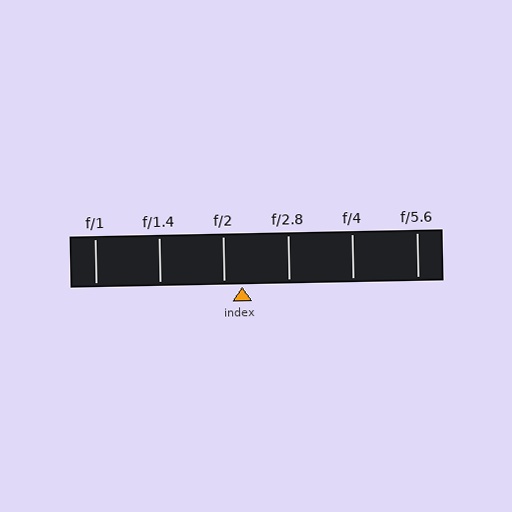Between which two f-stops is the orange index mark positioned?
The index mark is between f/2 and f/2.8.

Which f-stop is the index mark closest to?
The index mark is closest to f/2.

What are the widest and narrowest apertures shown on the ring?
The widest aperture shown is f/1 and the narrowest is f/5.6.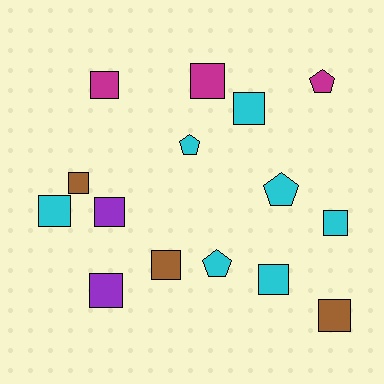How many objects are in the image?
There are 15 objects.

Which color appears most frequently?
Cyan, with 7 objects.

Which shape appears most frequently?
Square, with 11 objects.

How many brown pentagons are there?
There are no brown pentagons.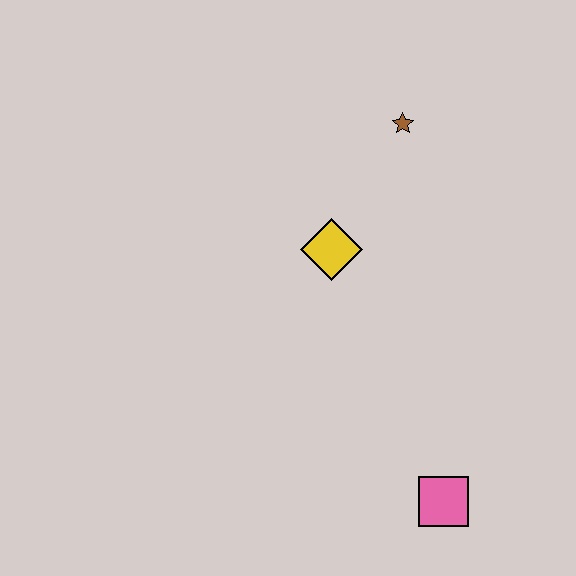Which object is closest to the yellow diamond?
The brown star is closest to the yellow diamond.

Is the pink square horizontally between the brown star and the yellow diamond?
No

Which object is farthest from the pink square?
The brown star is farthest from the pink square.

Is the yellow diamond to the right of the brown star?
No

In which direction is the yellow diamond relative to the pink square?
The yellow diamond is above the pink square.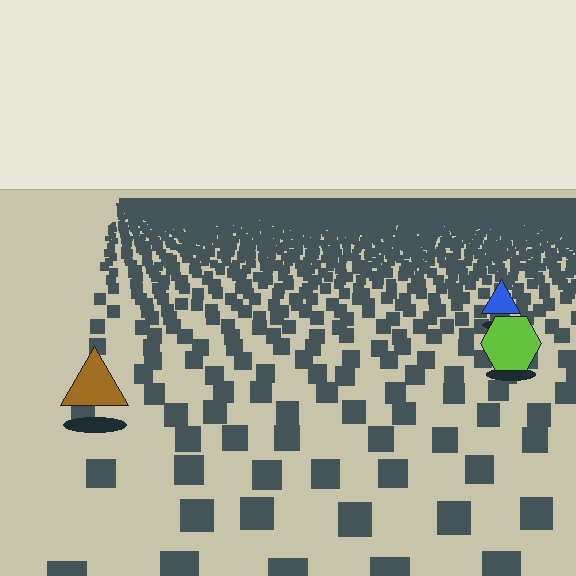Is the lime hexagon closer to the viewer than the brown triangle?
No. The brown triangle is closer — you can tell from the texture gradient: the ground texture is coarser near it.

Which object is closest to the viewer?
The brown triangle is closest. The texture marks near it are larger and more spread out.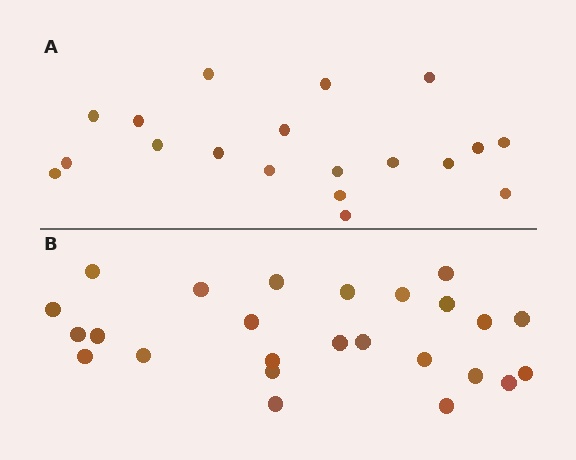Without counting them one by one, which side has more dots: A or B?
Region B (the bottom region) has more dots.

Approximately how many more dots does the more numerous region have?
Region B has about 6 more dots than region A.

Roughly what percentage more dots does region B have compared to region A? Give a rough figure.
About 30% more.